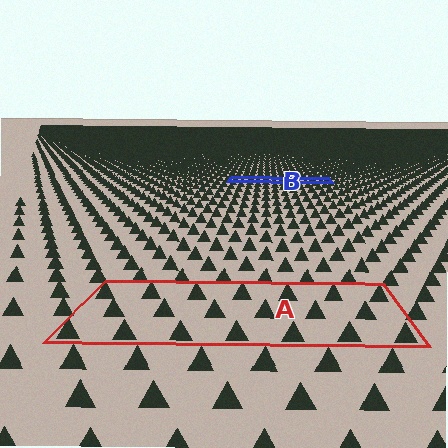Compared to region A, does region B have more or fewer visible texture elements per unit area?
Region B has more texture elements per unit area — they are packed more densely because it is farther away.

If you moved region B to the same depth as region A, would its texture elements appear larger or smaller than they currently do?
They would appear larger. At a closer depth, the same texture elements are projected at a bigger on-screen size.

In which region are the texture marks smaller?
The texture marks are smaller in region B, because it is farther away.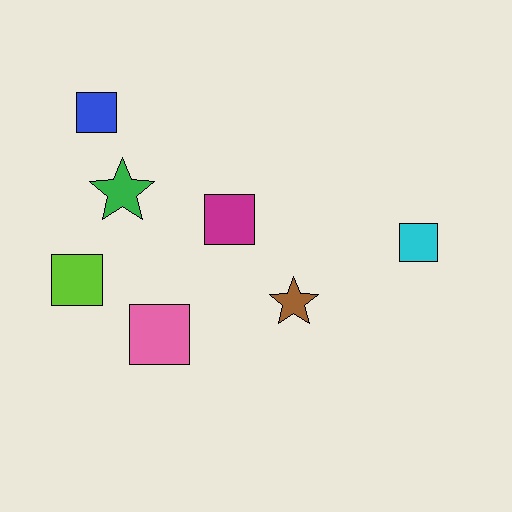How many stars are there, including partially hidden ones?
There are 2 stars.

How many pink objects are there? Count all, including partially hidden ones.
There is 1 pink object.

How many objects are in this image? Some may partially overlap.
There are 7 objects.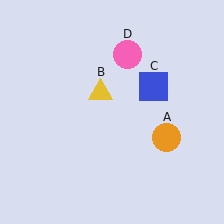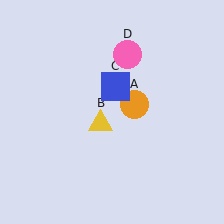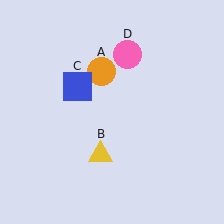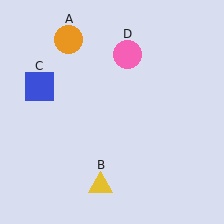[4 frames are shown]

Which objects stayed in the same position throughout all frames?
Pink circle (object D) remained stationary.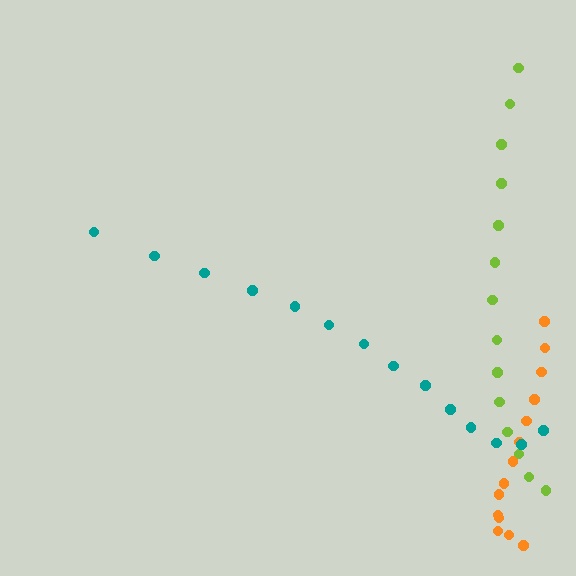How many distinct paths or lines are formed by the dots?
There are 3 distinct paths.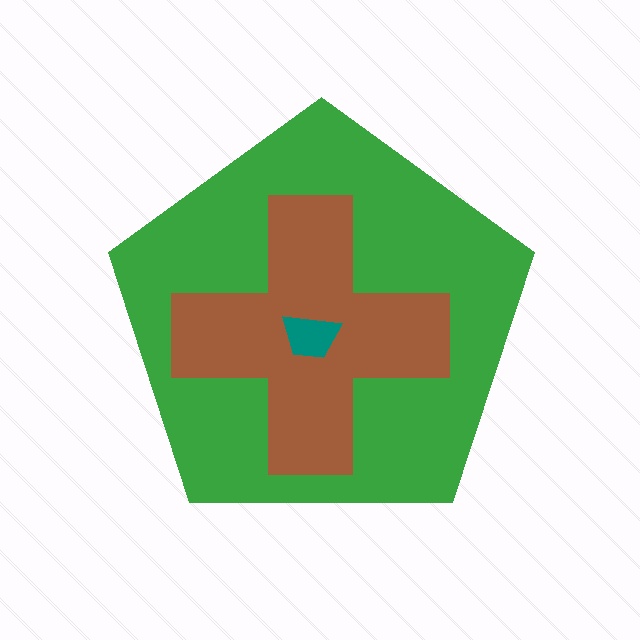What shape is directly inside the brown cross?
The teal trapezoid.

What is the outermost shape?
The green pentagon.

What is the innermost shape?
The teal trapezoid.